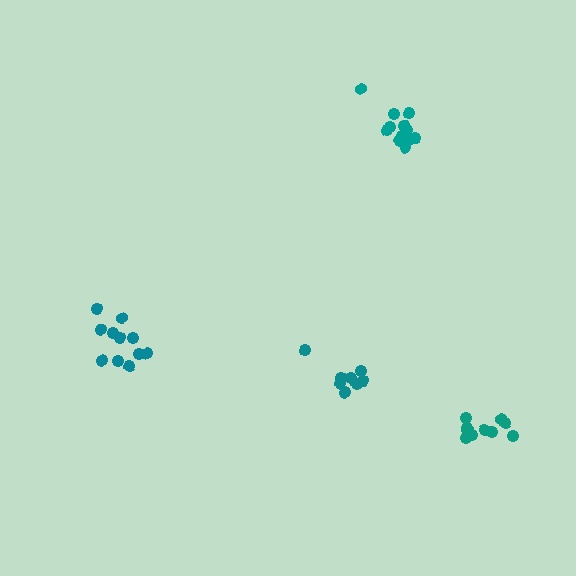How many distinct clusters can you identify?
There are 4 distinct clusters.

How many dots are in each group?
Group 1: 9 dots, Group 2: 11 dots, Group 3: 10 dots, Group 4: 12 dots (42 total).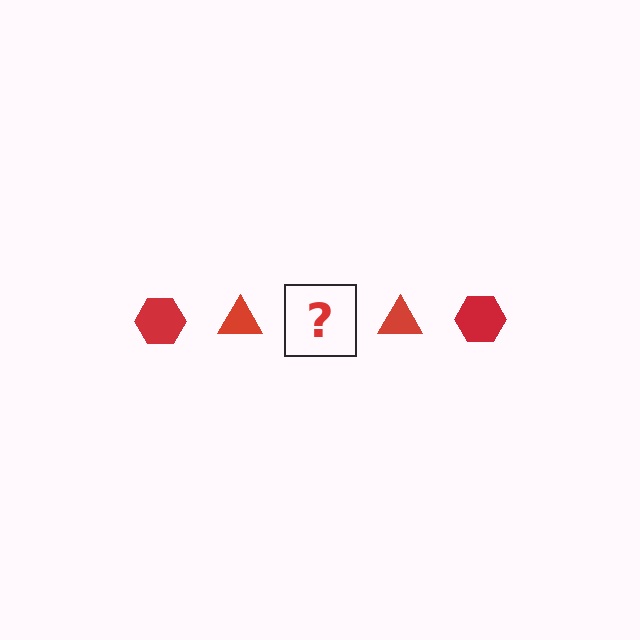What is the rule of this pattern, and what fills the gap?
The rule is that the pattern cycles through hexagon, triangle shapes in red. The gap should be filled with a red hexagon.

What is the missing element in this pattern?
The missing element is a red hexagon.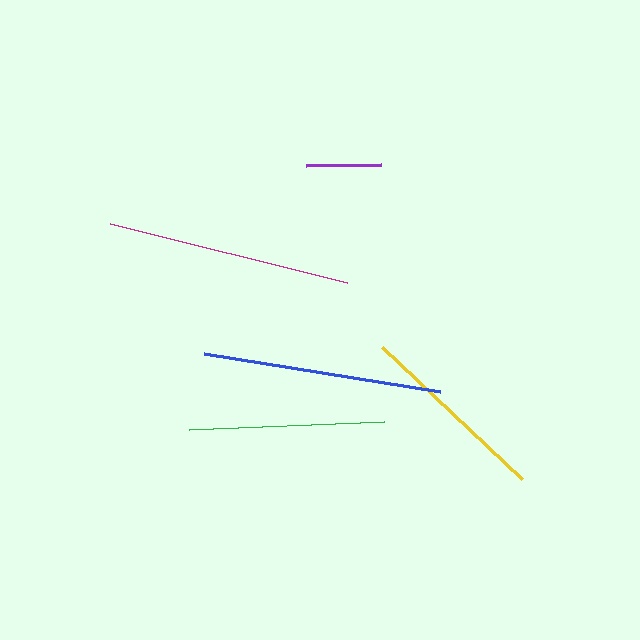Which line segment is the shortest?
The purple line is the shortest at approximately 76 pixels.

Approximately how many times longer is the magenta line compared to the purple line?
The magenta line is approximately 3.2 times the length of the purple line.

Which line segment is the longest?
The magenta line is the longest at approximately 245 pixels.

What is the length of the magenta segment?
The magenta segment is approximately 245 pixels long.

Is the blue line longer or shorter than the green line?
The blue line is longer than the green line.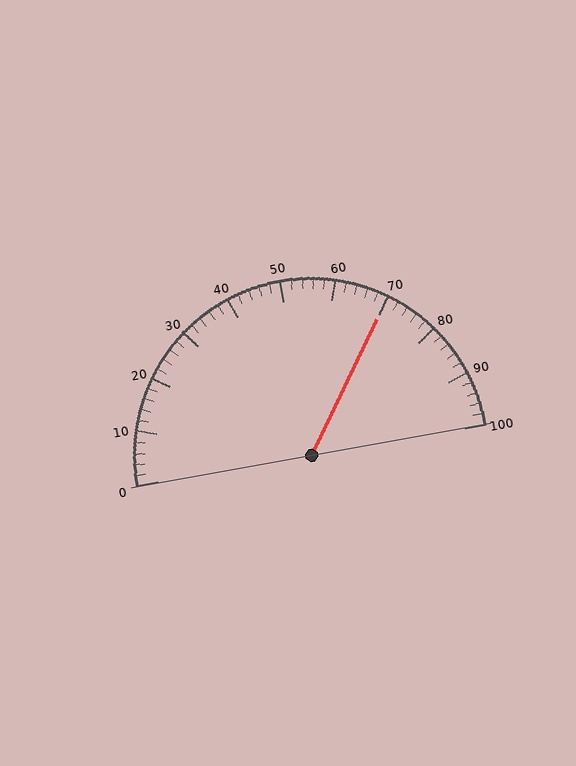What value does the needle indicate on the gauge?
The needle indicates approximately 70.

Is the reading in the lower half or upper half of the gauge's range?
The reading is in the upper half of the range (0 to 100).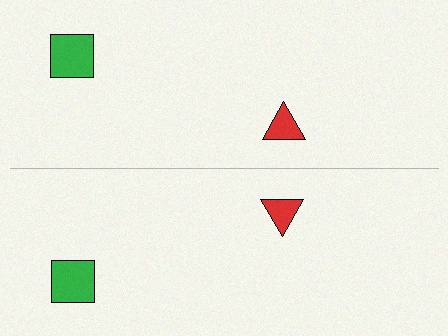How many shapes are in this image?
There are 4 shapes in this image.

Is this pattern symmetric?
Yes, this pattern has bilateral (reflection) symmetry.